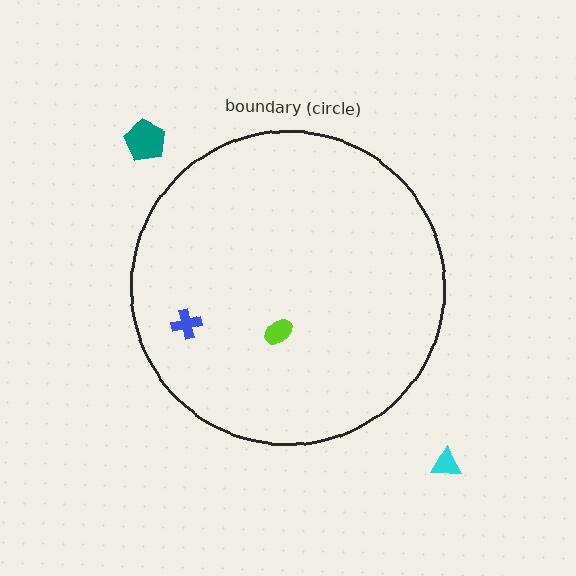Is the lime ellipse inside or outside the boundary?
Inside.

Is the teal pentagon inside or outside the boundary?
Outside.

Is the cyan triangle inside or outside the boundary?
Outside.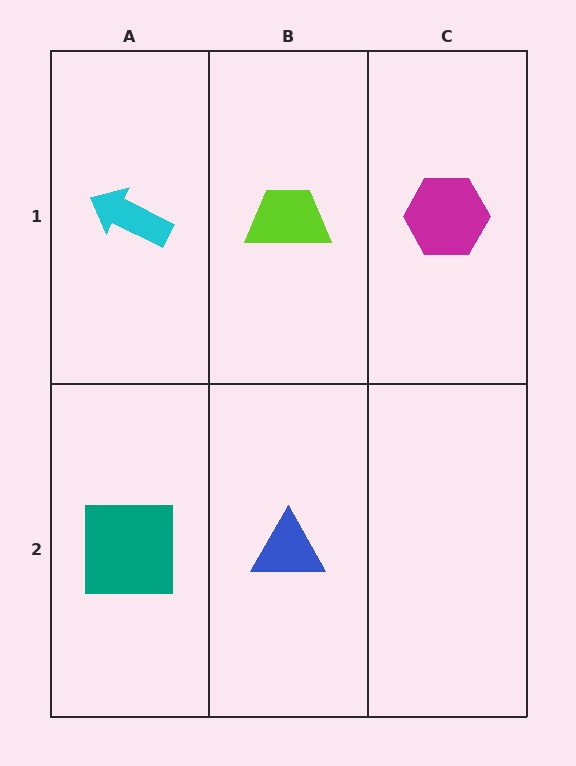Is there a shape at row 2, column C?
No, that cell is empty.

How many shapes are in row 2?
2 shapes.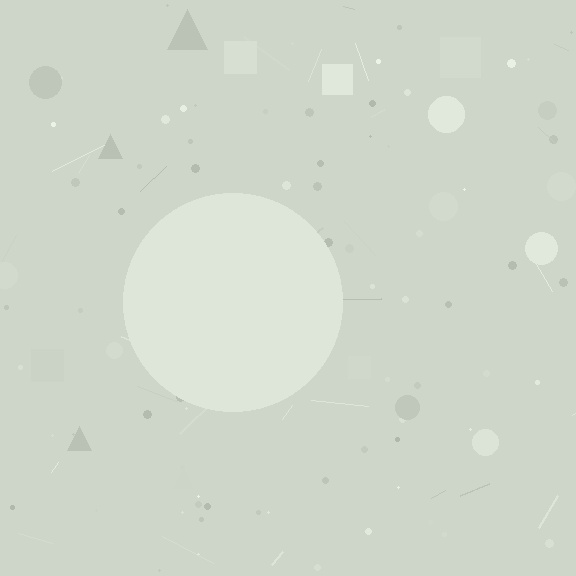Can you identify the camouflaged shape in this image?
The camouflaged shape is a circle.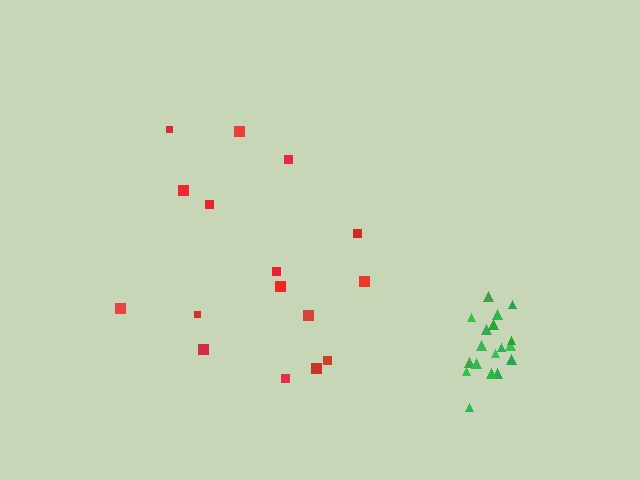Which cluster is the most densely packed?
Green.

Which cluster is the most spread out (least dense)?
Red.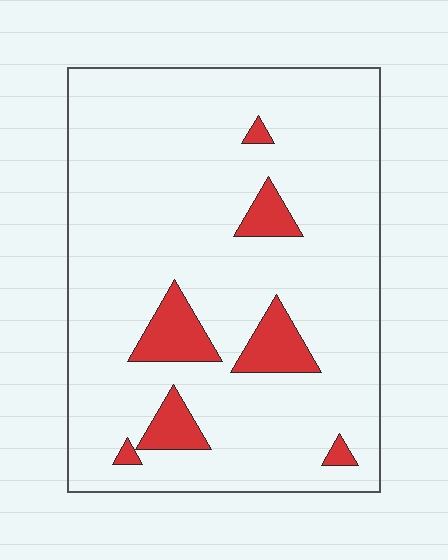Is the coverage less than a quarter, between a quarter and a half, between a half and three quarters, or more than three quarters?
Less than a quarter.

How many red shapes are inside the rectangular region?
7.